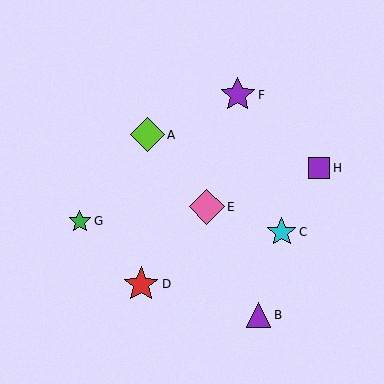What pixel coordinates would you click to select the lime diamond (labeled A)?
Click at (147, 135) to select the lime diamond A.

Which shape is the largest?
The red star (labeled D) is the largest.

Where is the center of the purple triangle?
The center of the purple triangle is at (258, 315).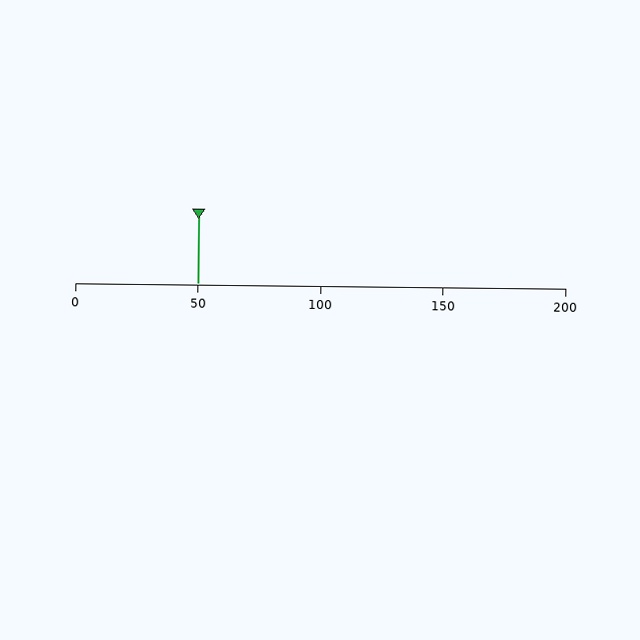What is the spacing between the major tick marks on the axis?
The major ticks are spaced 50 apart.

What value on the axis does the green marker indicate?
The marker indicates approximately 50.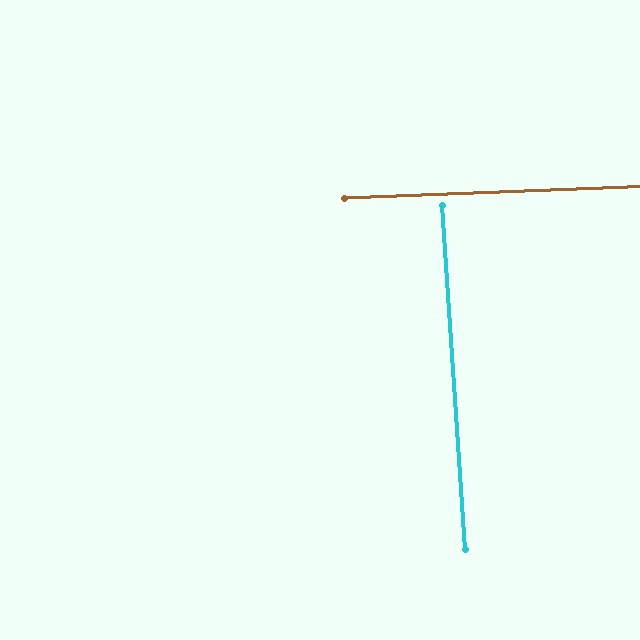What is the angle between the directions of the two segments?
Approximately 88 degrees.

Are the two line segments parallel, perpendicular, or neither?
Perpendicular — they meet at approximately 88°.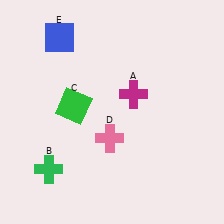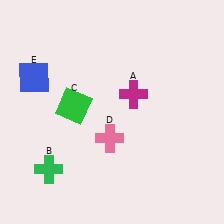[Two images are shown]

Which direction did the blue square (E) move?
The blue square (E) moved down.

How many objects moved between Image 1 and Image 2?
1 object moved between the two images.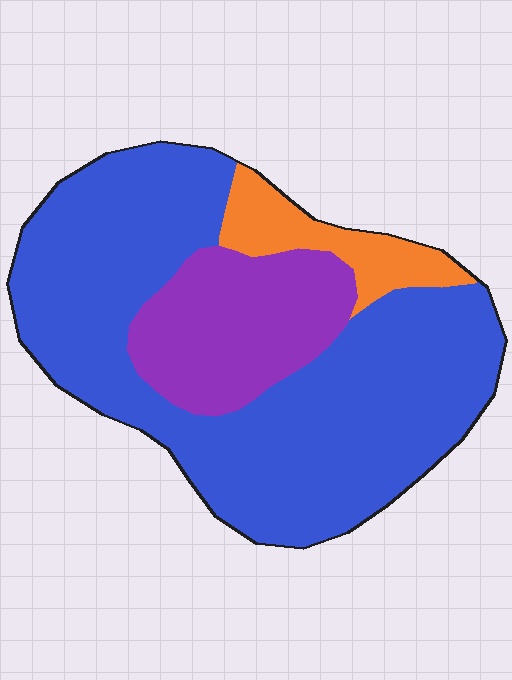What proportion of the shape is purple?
Purple covers roughly 20% of the shape.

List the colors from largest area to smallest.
From largest to smallest: blue, purple, orange.